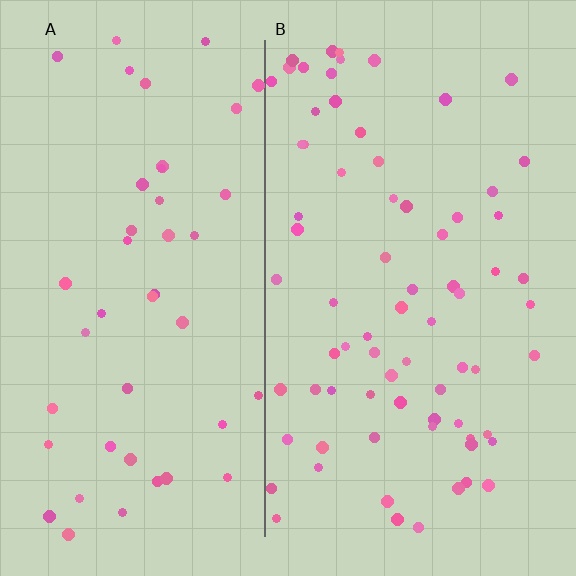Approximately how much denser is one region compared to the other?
Approximately 1.7× — region B over region A.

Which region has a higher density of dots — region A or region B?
B (the right).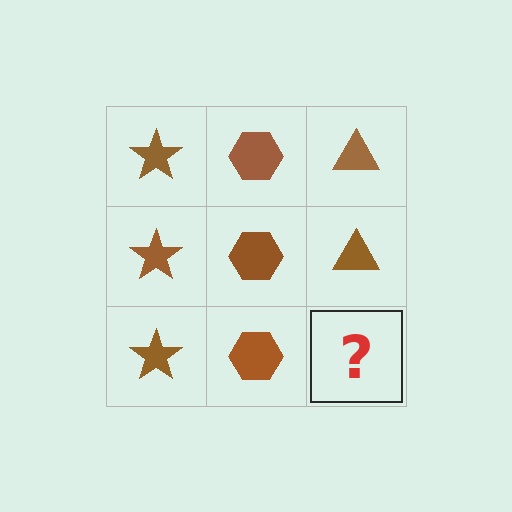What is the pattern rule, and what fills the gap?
The rule is that each column has a consistent shape. The gap should be filled with a brown triangle.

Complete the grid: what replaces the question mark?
The question mark should be replaced with a brown triangle.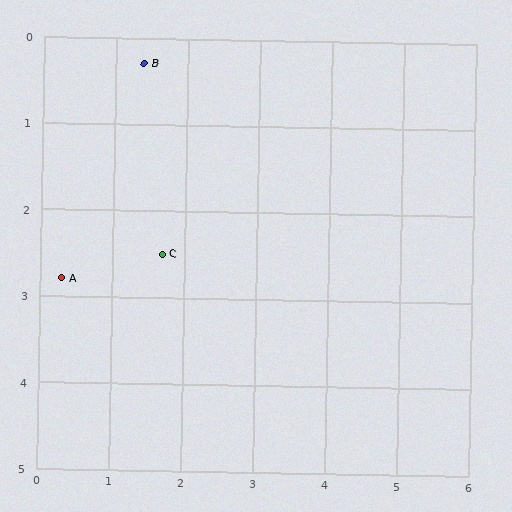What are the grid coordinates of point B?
Point B is at approximately (1.4, 0.3).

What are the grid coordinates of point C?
Point C is at approximately (1.7, 2.5).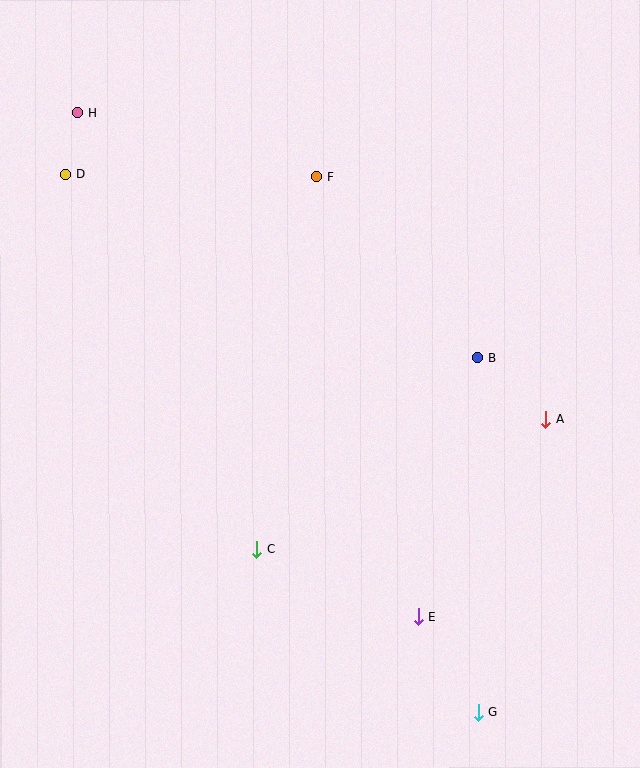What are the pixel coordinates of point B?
Point B is at (478, 358).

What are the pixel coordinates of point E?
Point E is at (418, 616).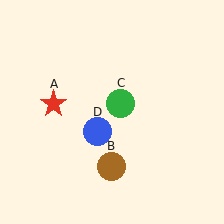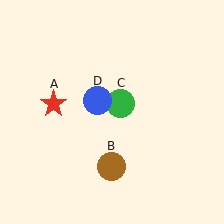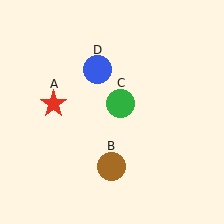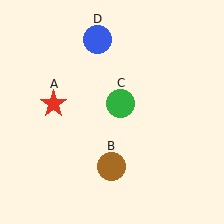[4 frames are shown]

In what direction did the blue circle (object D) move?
The blue circle (object D) moved up.